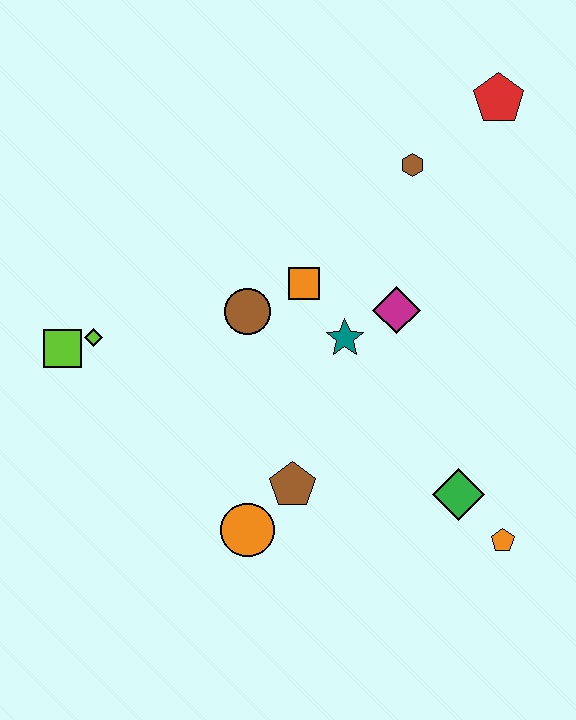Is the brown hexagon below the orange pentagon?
No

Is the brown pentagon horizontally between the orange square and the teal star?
No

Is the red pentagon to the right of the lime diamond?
Yes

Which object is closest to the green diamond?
The orange pentagon is closest to the green diamond.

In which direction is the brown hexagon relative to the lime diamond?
The brown hexagon is to the right of the lime diamond.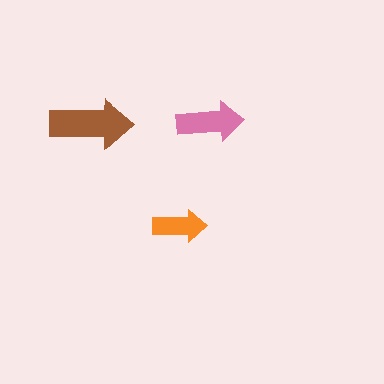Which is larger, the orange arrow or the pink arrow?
The pink one.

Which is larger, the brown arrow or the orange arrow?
The brown one.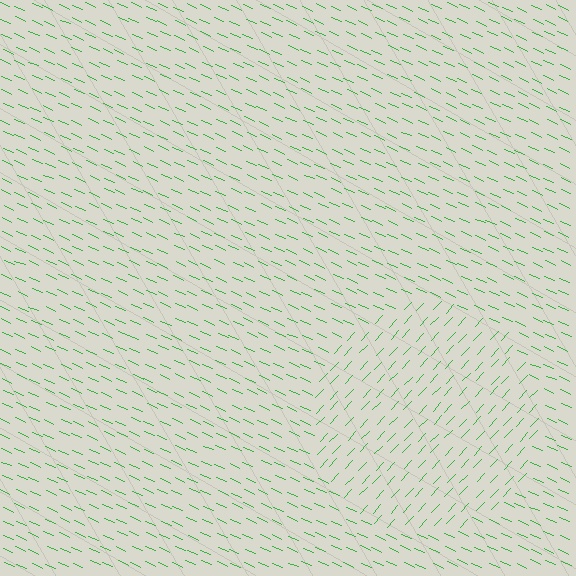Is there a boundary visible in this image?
Yes, there is a texture boundary formed by a change in line orientation.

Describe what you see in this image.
The image is filled with small green line segments. A circle region in the image has lines oriented differently from the surrounding lines, creating a visible texture boundary.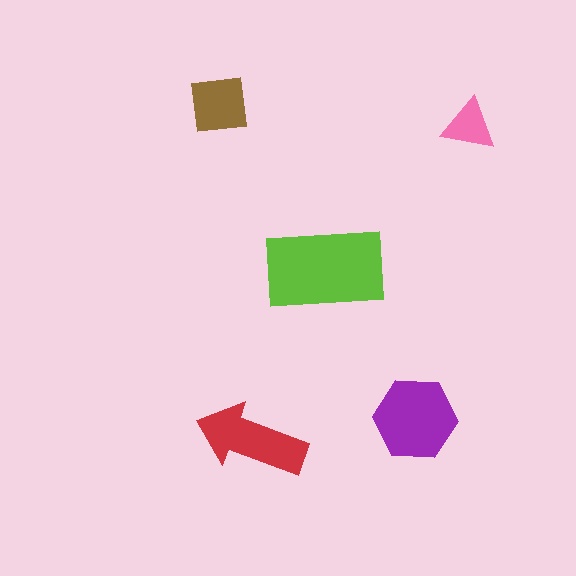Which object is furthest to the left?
The brown square is leftmost.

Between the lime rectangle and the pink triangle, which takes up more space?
The lime rectangle.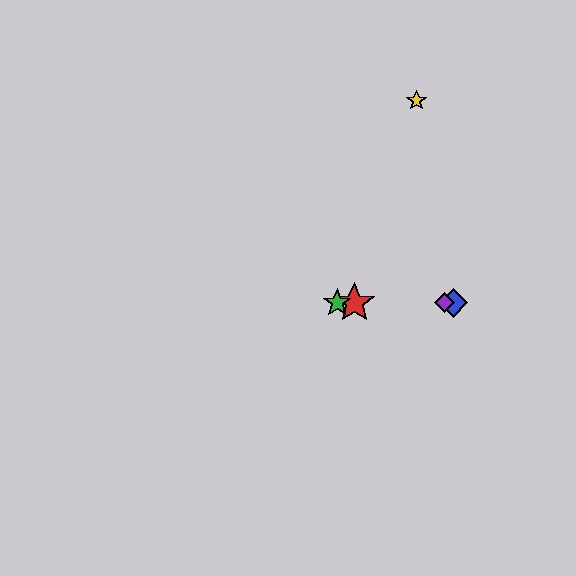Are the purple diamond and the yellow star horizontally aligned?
No, the purple diamond is at y≈303 and the yellow star is at y≈101.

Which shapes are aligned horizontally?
The red star, the blue diamond, the green star, the purple diamond are aligned horizontally.